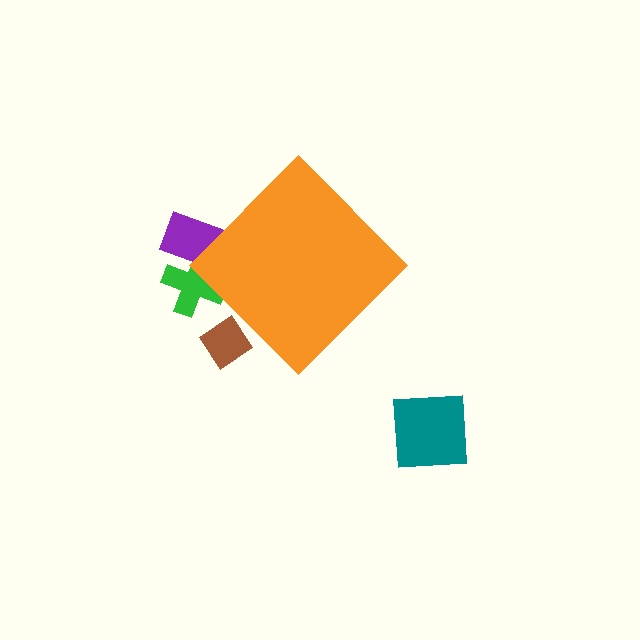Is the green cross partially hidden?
Yes, the green cross is partially hidden behind the orange diamond.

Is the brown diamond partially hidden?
Yes, the brown diamond is partially hidden behind the orange diamond.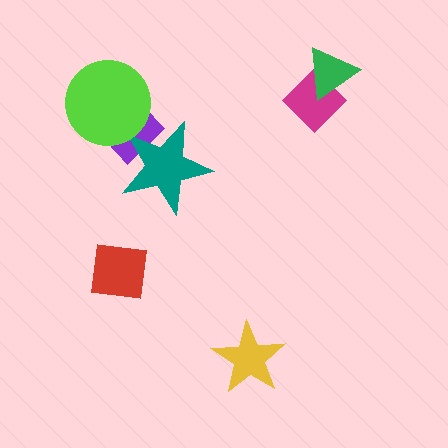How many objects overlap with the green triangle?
1 object overlaps with the green triangle.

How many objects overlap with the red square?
0 objects overlap with the red square.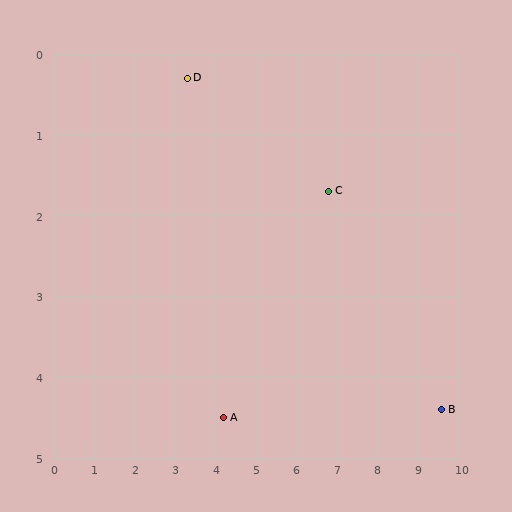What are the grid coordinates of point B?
Point B is at approximately (9.6, 4.4).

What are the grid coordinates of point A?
Point A is at approximately (4.2, 4.5).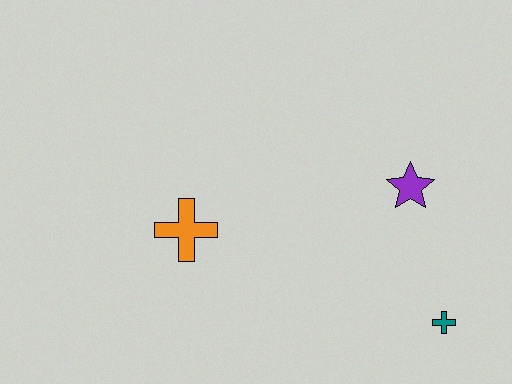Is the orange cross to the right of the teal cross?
No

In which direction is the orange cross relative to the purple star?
The orange cross is to the left of the purple star.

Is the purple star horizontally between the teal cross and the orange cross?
Yes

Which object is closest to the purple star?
The teal cross is closest to the purple star.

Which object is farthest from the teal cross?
The orange cross is farthest from the teal cross.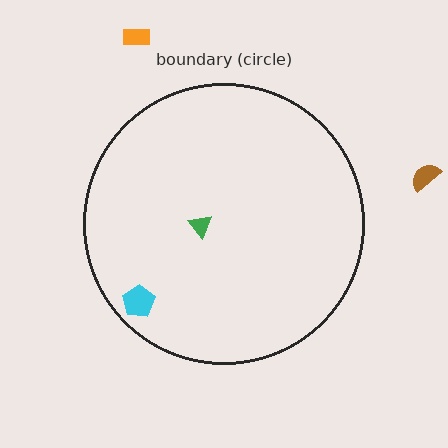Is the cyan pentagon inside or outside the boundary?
Inside.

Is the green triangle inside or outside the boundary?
Inside.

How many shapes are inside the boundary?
2 inside, 2 outside.